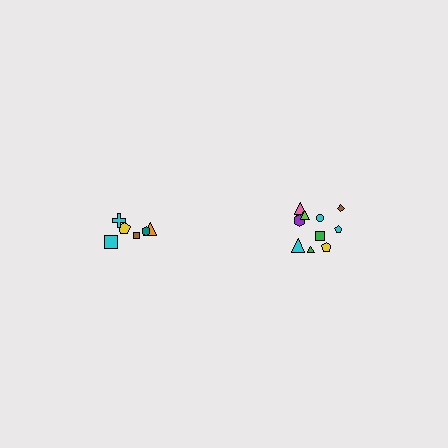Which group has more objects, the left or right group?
The right group.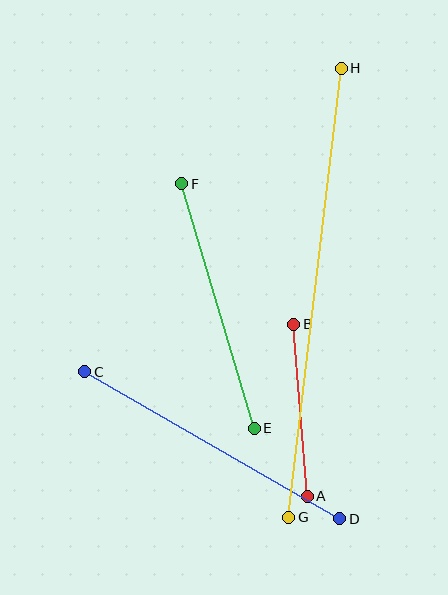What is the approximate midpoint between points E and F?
The midpoint is at approximately (218, 306) pixels.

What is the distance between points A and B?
The distance is approximately 173 pixels.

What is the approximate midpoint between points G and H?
The midpoint is at approximately (315, 293) pixels.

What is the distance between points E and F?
The distance is approximately 255 pixels.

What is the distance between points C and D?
The distance is approximately 294 pixels.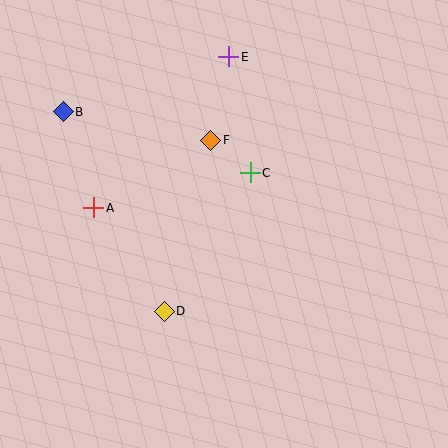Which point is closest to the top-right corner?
Point E is closest to the top-right corner.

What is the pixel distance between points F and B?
The distance between F and B is 150 pixels.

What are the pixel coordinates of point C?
Point C is at (250, 173).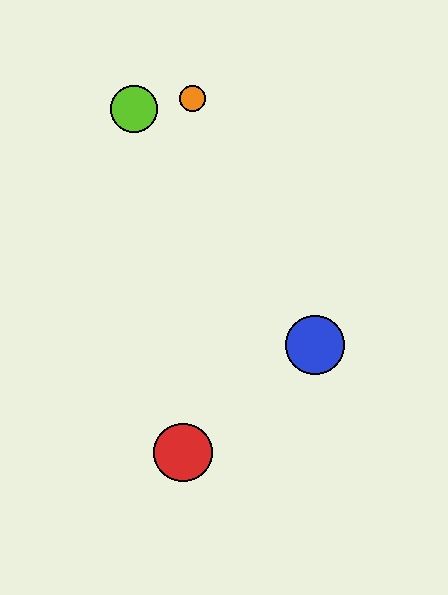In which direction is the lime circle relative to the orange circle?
The lime circle is to the left of the orange circle.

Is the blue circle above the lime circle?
No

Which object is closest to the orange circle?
The lime circle is closest to the orange circle.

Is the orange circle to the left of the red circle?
No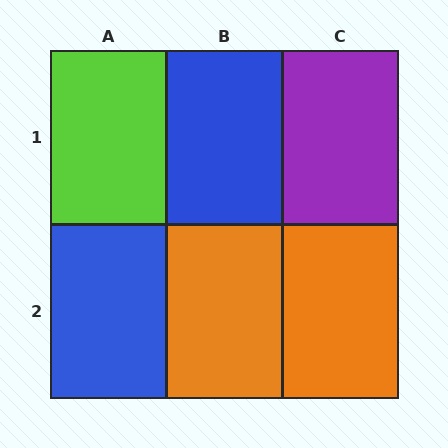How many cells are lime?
1 cell is lime.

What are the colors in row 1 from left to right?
Lime, blue, purple.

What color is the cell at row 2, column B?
Orange.